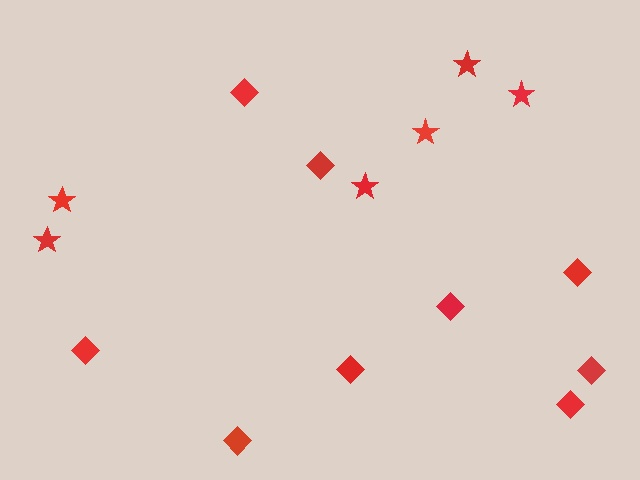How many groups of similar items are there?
There are 2 groups: one group of diamonds (9) and one group of stars (6).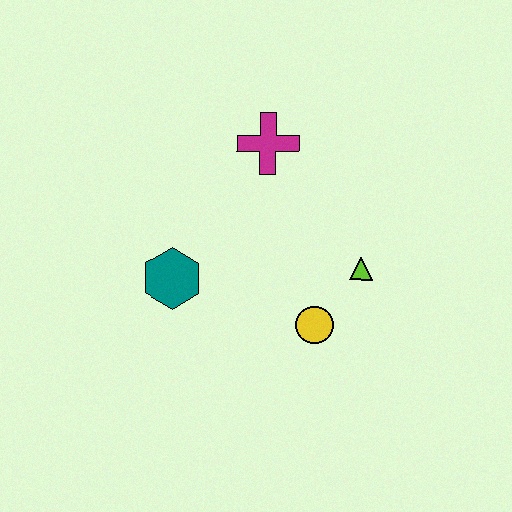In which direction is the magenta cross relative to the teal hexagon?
The magenta cross is above the teal hexagon.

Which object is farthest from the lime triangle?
The teal hexagon is farthest from the lime triangle.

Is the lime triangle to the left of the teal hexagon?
No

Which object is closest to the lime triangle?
The yellow circle is closest to the lime triangle.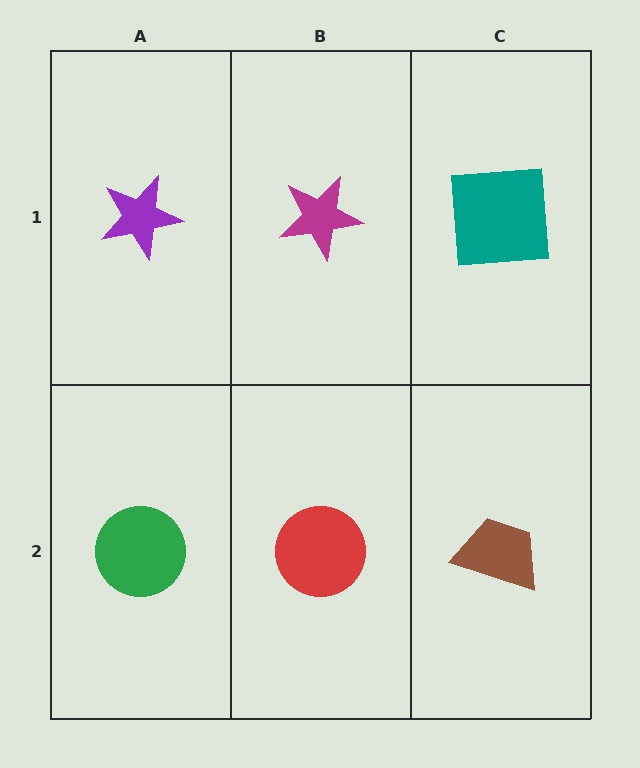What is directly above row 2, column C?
A teal square.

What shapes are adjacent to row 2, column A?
A purple star (row 1, column A), a red circle (row 2, column B).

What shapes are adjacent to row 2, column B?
A magenta star (row 1, column B), a green circle (row 2, column A), a brown trapezoid (row 2, column C).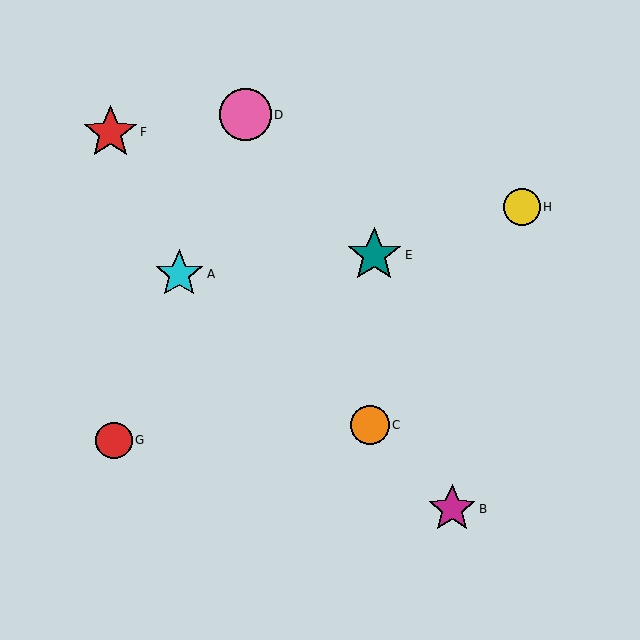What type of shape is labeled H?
Shape H is a yellow circle.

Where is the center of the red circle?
The center of the red circle is at (114, 440).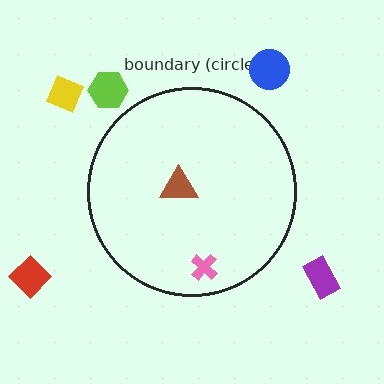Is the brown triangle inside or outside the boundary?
Inside.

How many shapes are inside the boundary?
2 inside, 5 outside.